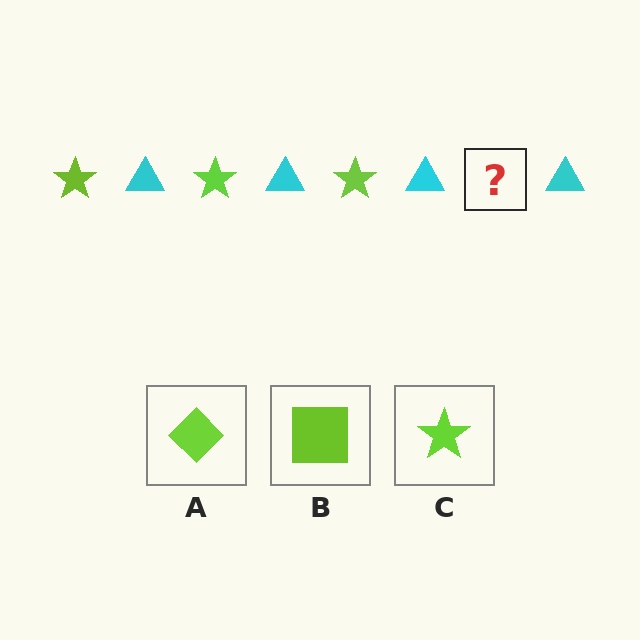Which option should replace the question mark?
Option C.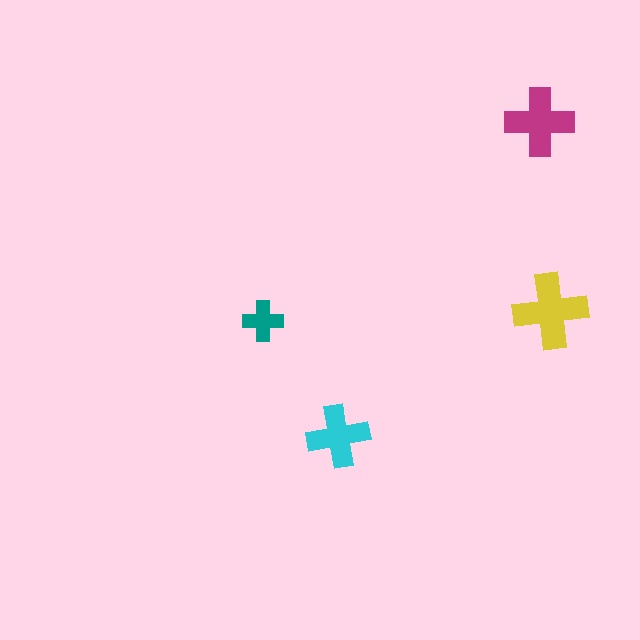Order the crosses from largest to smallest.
the yellow one, the magenta one, the cyan one, the teal one.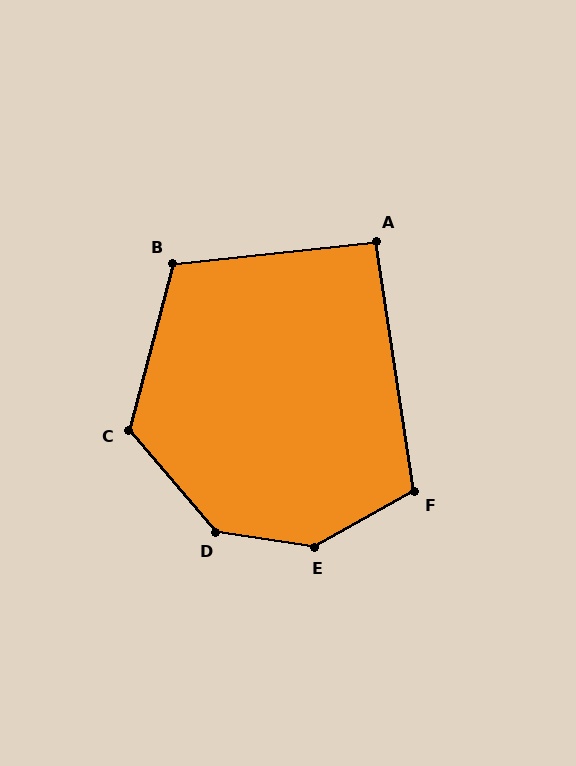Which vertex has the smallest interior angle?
A, at approximately 93 degrees.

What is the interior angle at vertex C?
Approximately 125 degrees (obtuse).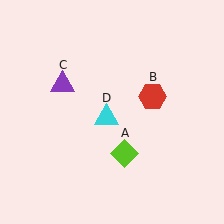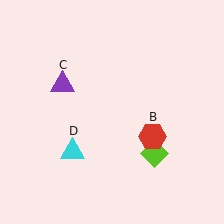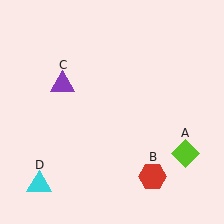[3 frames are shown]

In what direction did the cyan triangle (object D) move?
The cyan triangle (object D) moved down and to the left.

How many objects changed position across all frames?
3 objects changed position: lime diamond (object A), red hexagon (object B), cyan triangle (object D).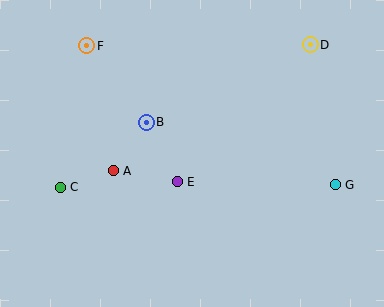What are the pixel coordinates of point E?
Point E is at (177, 182).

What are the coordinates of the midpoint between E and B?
The midpoint between E and B is at (162, 152).